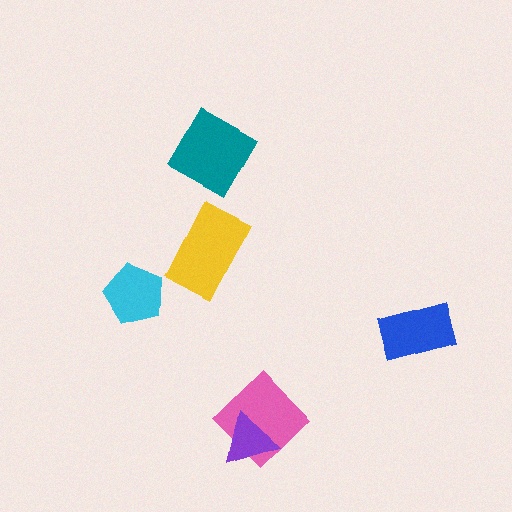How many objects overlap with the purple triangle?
1 object overlaps with the purple triangle.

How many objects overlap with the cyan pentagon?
0 objects overlap with the cyan pentagon.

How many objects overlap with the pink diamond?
1 object overlaps with the pink diamond.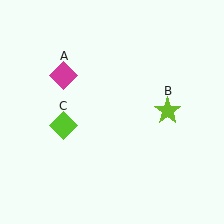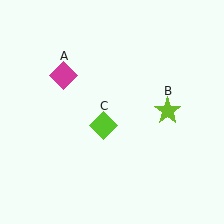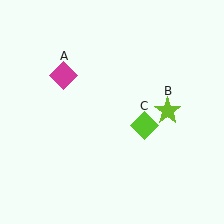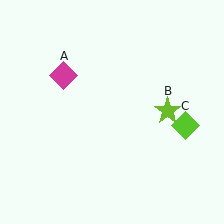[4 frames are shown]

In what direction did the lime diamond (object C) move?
The lime diamond (object C) moved right.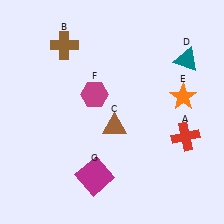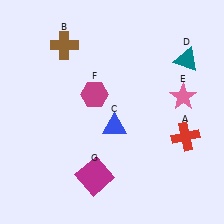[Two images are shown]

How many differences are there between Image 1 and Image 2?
There are 2 differences between the two images.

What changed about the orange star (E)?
In Image 1, E is orange. In Image 2, it changed to pink.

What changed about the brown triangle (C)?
In Image 1, C is brown. In Image 2, it changed to blue.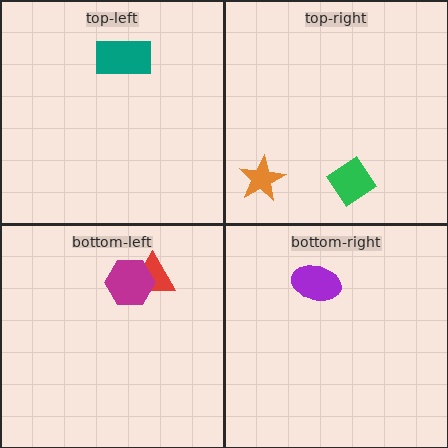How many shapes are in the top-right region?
2.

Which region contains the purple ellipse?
The bottom-right region.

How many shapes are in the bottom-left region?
2.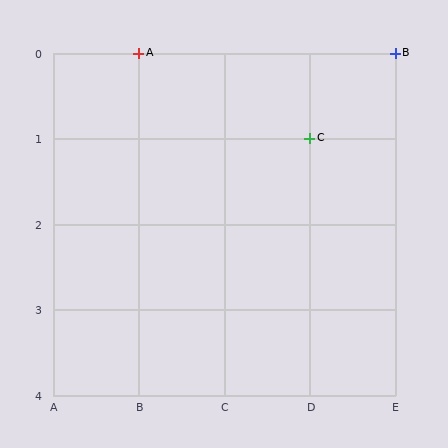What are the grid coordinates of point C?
Point C is at grid coordinates (D, 1).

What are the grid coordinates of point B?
Point B is at grid coordinates (E, 0).